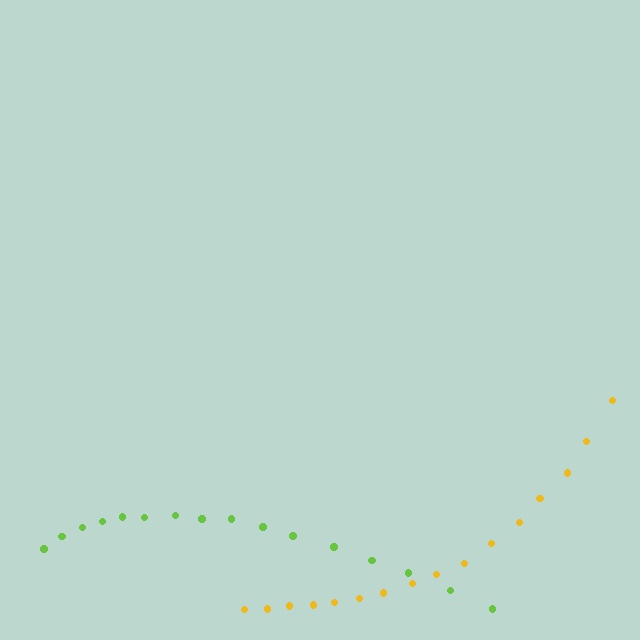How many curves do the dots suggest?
There are 2 distinct paths.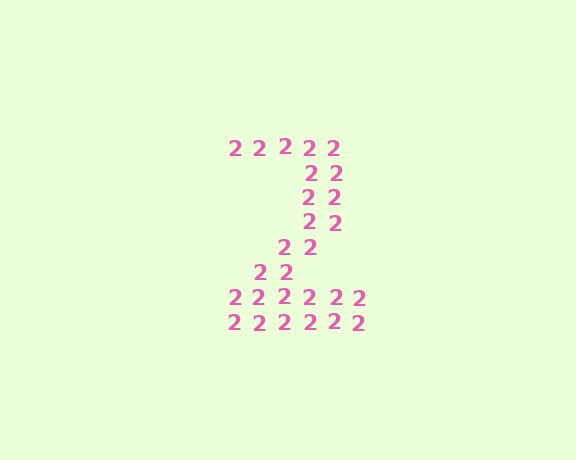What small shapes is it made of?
It is made of small digit 2's.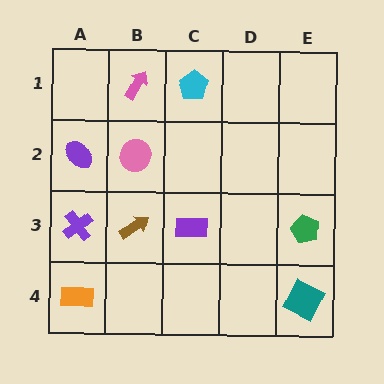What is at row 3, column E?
A green pentagon.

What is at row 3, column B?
A brown arrow.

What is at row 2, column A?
A purple ellipse.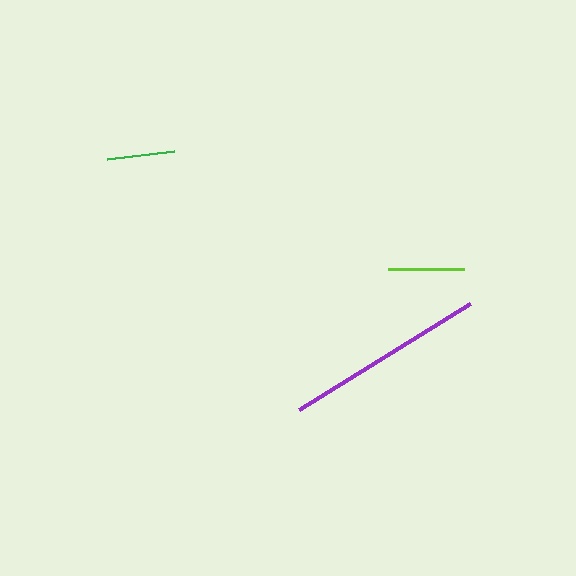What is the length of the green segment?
The green segment is approximately 68 pixels long.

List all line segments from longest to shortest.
From longest to shortest: purple, lime, green.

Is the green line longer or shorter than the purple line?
The purple line is longer than the green line.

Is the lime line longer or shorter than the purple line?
The purple line is longer than the lime line.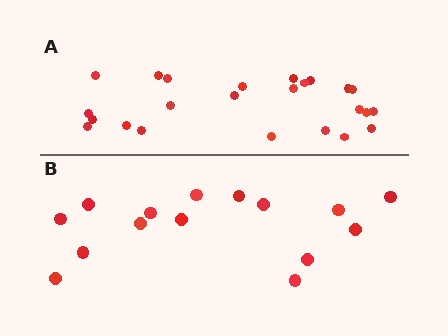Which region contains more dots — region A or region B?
Region A (the top region) has more dots.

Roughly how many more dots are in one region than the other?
Region A has roughly 8 or so more dots than region B.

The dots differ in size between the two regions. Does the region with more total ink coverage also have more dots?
No. Region B has more total ink coverage because its dots are larger, but region A actually contains more individual dots. Total area can be misleading — the number of items is what matters here.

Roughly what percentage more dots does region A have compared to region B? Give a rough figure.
About 60% more.